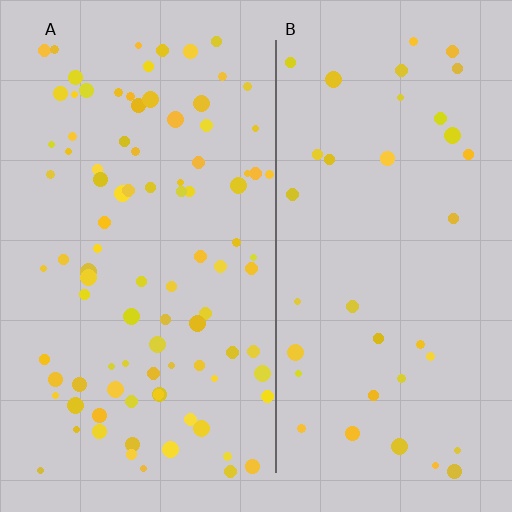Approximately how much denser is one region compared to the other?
Approximately 2.6× — region A over region B.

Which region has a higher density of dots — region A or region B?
A (the left).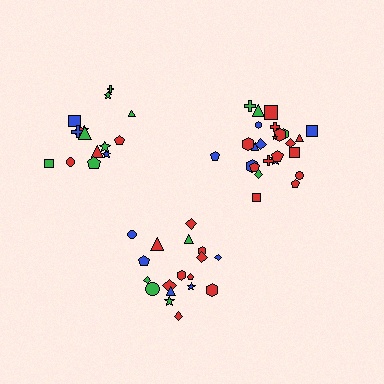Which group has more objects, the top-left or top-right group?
The top-right group.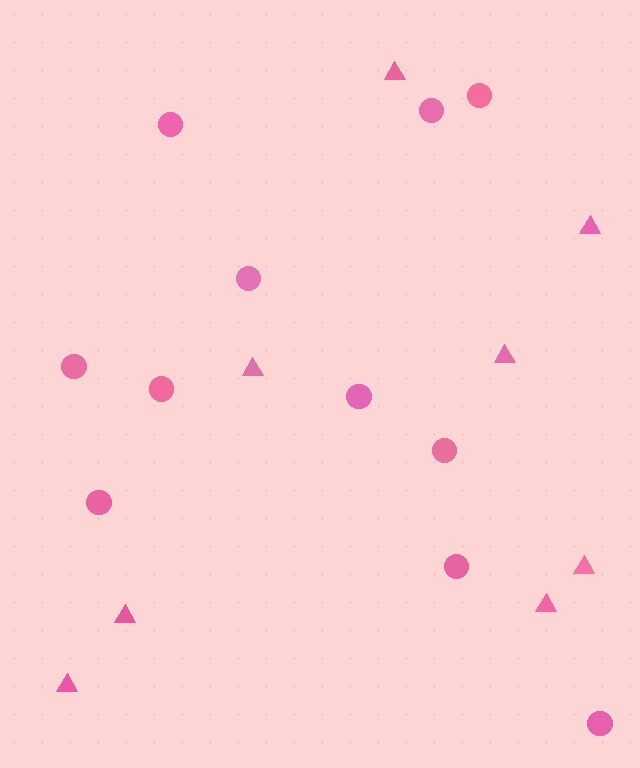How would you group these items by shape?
There are 2 groups: one group of circles (11) and one group of triangles (8).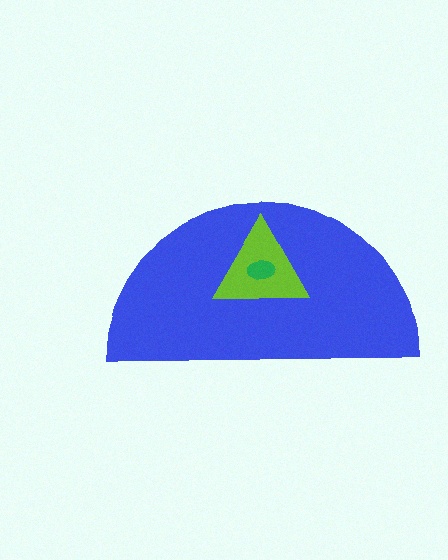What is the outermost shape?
The blue semicircle.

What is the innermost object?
The green ellipse.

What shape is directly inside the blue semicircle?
The lime triangle.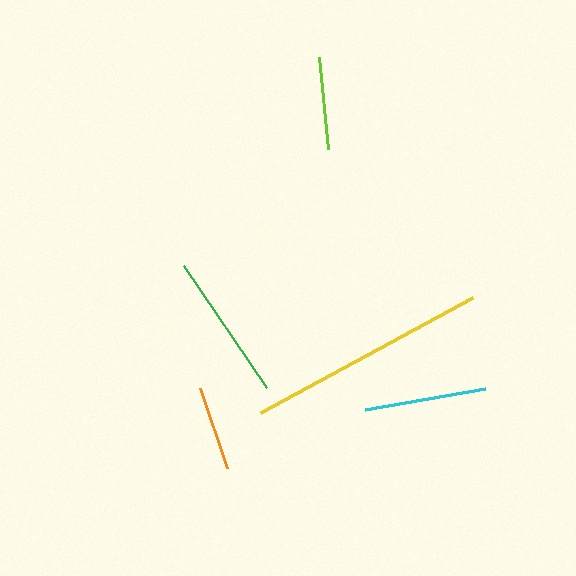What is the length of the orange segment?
The orange segment is approximately 85 pixels long.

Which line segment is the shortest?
The orange line is the shortest at approximately 85 pixels.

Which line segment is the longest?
The yellow line is the longest at approximately 240 pixels.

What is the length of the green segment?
The green segment is approximately 148 pixels long.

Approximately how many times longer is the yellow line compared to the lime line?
The yellow line is approximately 2.6 times the length of the lime line.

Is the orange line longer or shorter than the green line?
The green line is longer than the orange line.